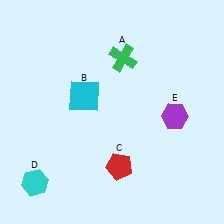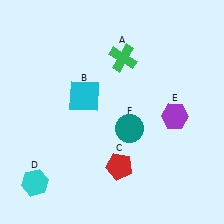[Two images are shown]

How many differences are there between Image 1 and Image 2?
There is 1 difference between the two images.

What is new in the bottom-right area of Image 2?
A teal circle (F) was added in the bottom-right area of Image 2.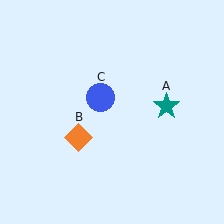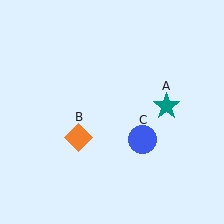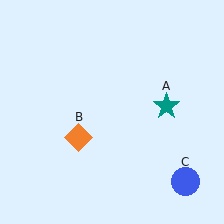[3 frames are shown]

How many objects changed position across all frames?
1 object changed position: blue circle (object C).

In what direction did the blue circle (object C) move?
The blue circle (object C) moved down and to the right.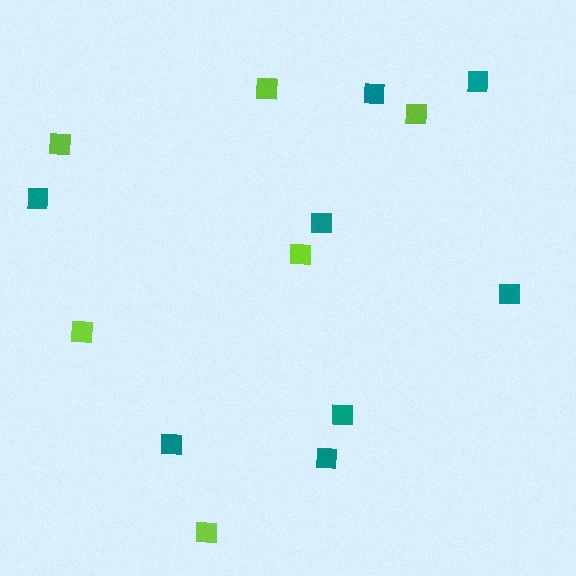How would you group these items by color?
There are 2 groups: one group of teal squares (8) and one group of lime squares (6).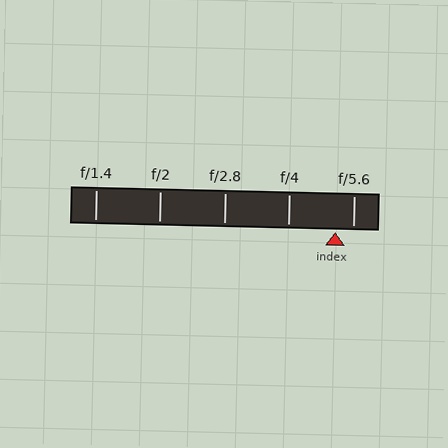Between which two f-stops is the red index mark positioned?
The index mark is between f/4 and f/5.6.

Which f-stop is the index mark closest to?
The index mark is closest to f/5.6.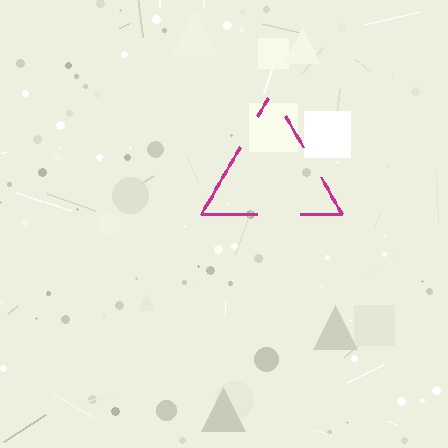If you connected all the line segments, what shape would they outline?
They would outline a triangle.